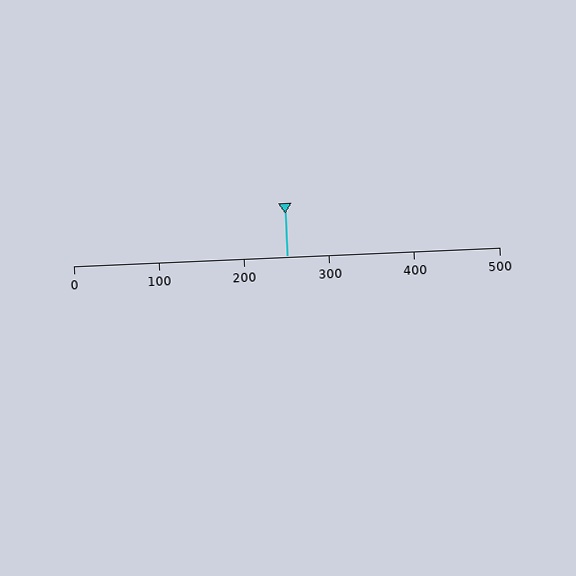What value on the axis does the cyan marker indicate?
The marker indicates approximately 250.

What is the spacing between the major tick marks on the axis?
The major ticks are spaced 100 apart.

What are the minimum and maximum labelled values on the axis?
The axis runs from 0 to 500.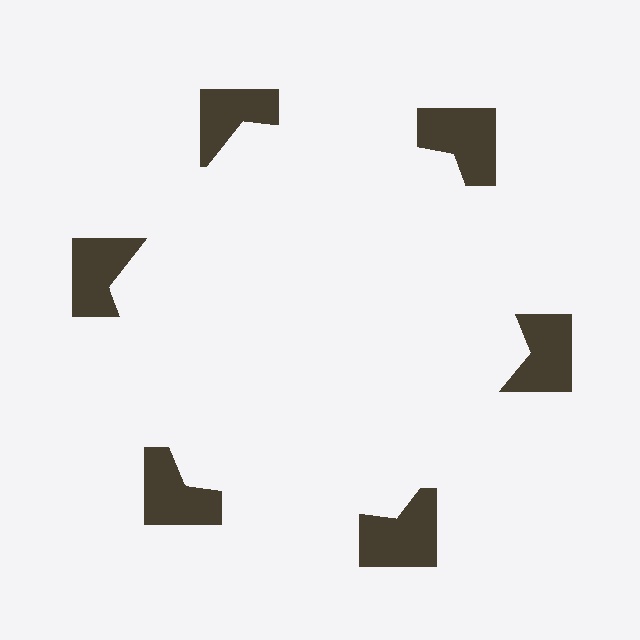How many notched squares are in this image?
There are 6 — one at each vertex of the illusory hexagon.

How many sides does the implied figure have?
6 sides.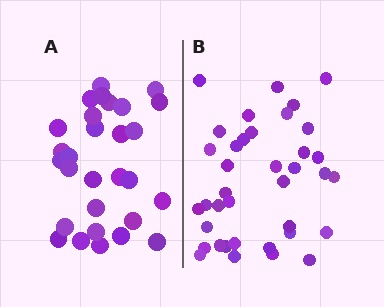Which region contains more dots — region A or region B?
Region B (the right region) has more dots.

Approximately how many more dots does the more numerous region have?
Region B has roughly 8 or so more dots than region A.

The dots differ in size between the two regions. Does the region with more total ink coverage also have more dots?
No. Region A has more total ink coverage because its dots are larger, but region B actually contains more individual dots. Total area can be misleading — the number of items is what matters here.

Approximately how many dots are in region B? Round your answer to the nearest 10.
About 40 dots. (The exact count is 38, which rounds to 40.)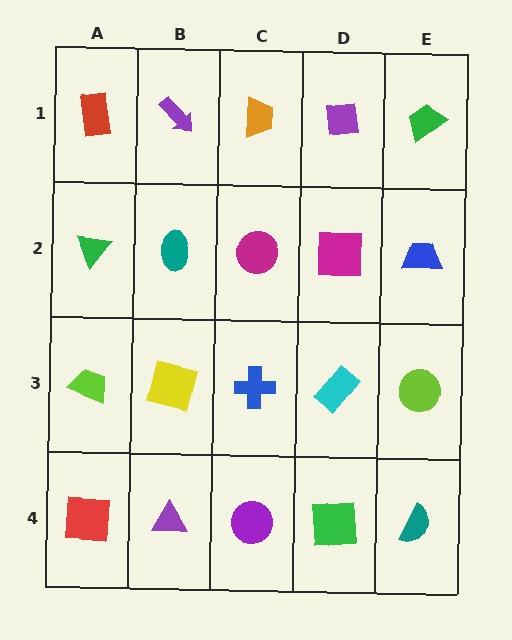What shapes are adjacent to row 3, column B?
A teal ellipse (row 2, column B), a purple triangle (row 4, column B), a lime trapezoid (row 3, column A), a blue cross (row 3, column C).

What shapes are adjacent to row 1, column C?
A magenta circle (row 2, column C), a purple arrow (row 1, column B), a purple square (row 1, column D).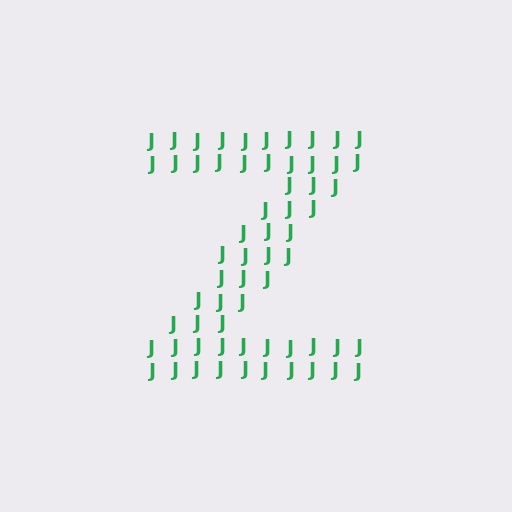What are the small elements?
The small elements are letter J's.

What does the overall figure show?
The overall figure shows the letter Z.